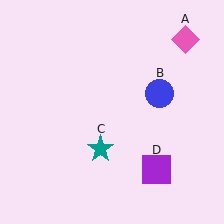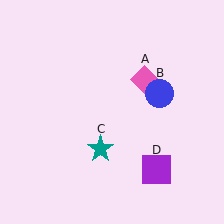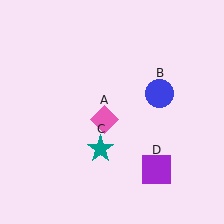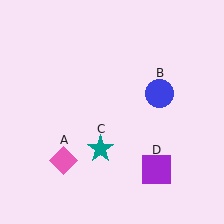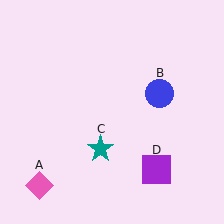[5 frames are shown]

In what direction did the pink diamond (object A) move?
The pink diamond (object A) moved down and to the left.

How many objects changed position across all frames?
1 object changed position: pink diamond (object A).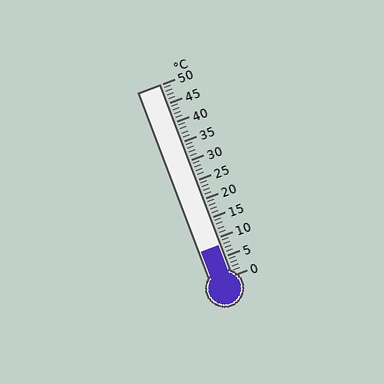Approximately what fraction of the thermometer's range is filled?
The thermometer is filled to approximately 15% of its range.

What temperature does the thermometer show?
The thermometer shows approximately 8°C.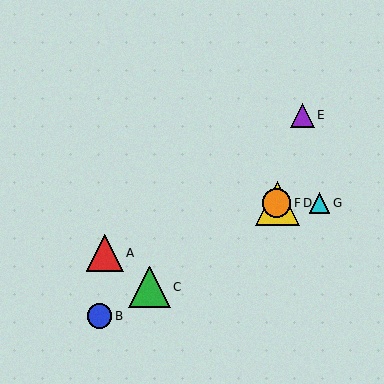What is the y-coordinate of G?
Object G is at y≈203.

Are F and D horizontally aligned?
Yes, both are at y≈203.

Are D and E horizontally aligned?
No, D is at y≈203 and E is at y≈115.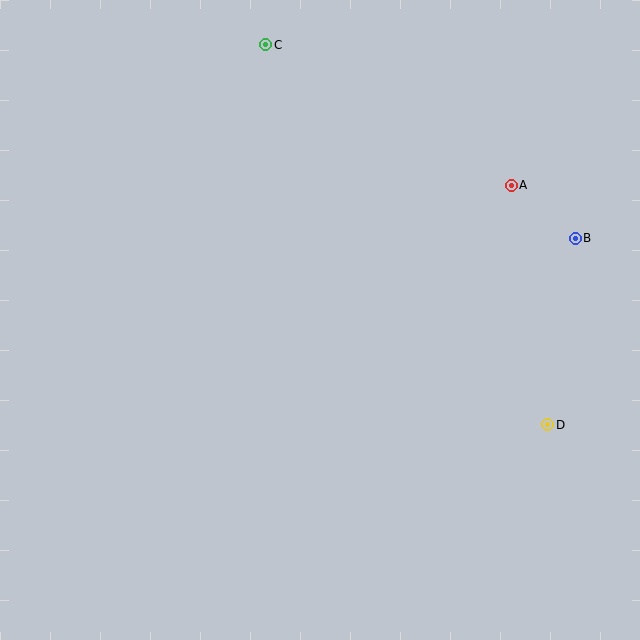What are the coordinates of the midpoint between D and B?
The midpoint between D and B is at (562, 331).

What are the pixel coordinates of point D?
Point D is at (548, 425).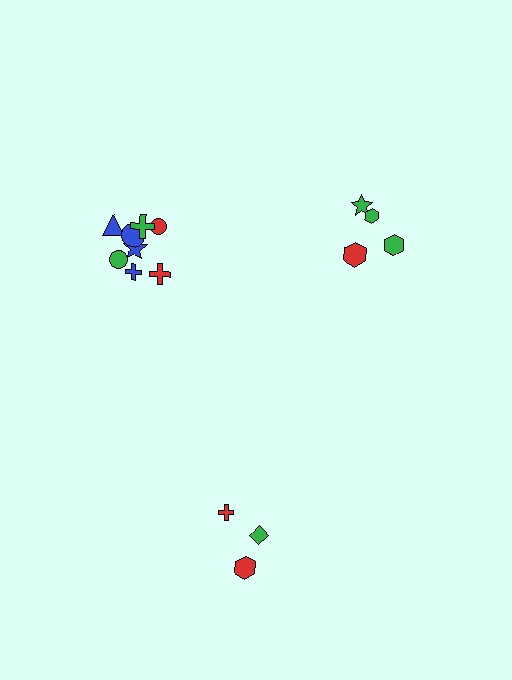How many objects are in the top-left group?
There are 8 objects.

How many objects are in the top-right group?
There are 4 objects.